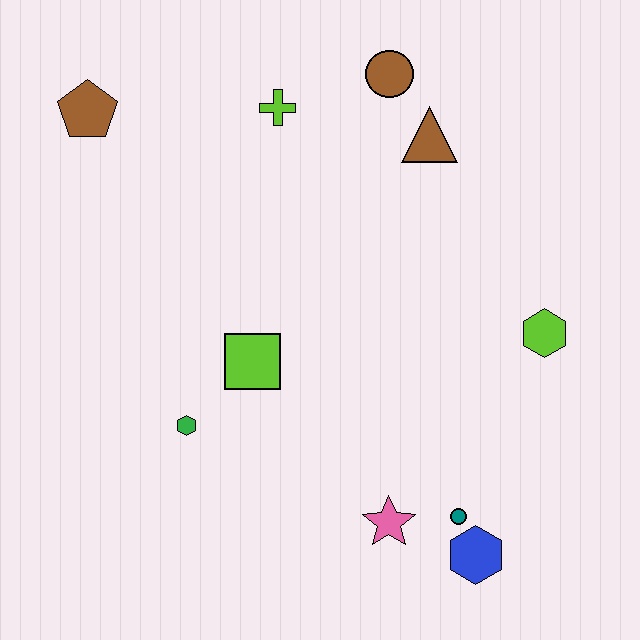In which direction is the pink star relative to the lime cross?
The pink star is below the lime cross.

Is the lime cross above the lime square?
Yes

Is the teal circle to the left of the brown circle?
No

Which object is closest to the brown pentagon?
The lime cross is closest to the brown pentagon.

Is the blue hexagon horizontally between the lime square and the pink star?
No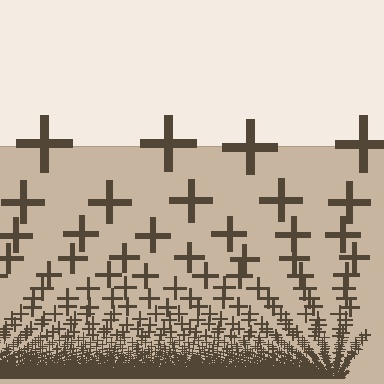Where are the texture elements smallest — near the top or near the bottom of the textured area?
Near the bottom.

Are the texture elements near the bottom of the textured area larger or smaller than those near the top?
Smaller. The gradient is inverted — elements near the bottom are smaller and denser.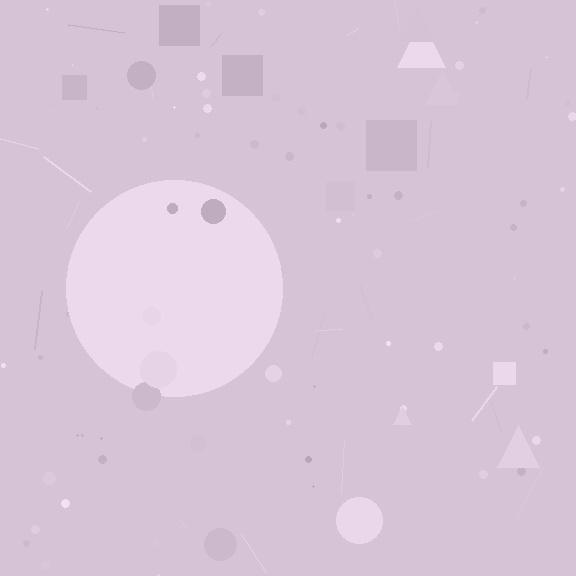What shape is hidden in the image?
A circle is hidden in the image.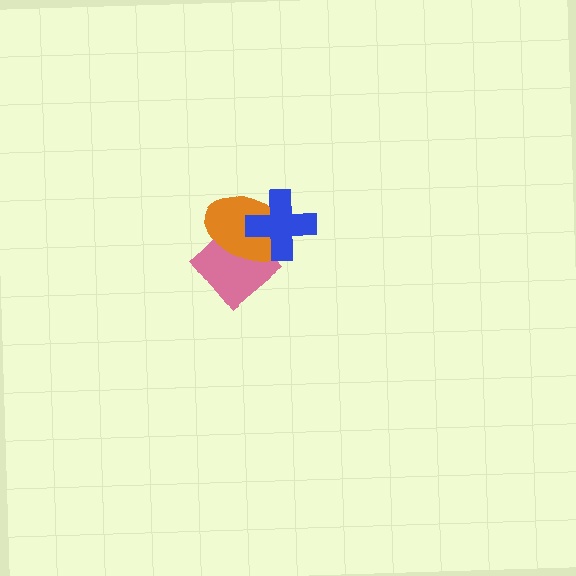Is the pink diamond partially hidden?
Yes, it is partially covered by another shape.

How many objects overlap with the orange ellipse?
2 objects overlap with the orange ellipse.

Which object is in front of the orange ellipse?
The blue cross is in front of the orange ellipse.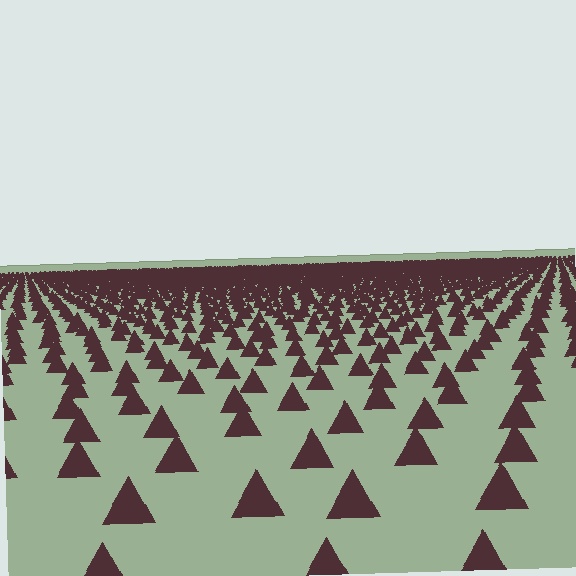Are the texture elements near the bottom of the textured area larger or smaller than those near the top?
Larger. Near the bottom, elements are closer to the viewer and appear at a bigger on-screen size.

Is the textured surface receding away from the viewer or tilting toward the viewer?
The surface is receding away from the viewer. Texture elements get smaller and denser toward the top.